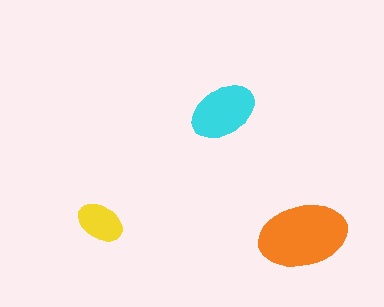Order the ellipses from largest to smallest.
the orange one, the cyan one, the yellow one.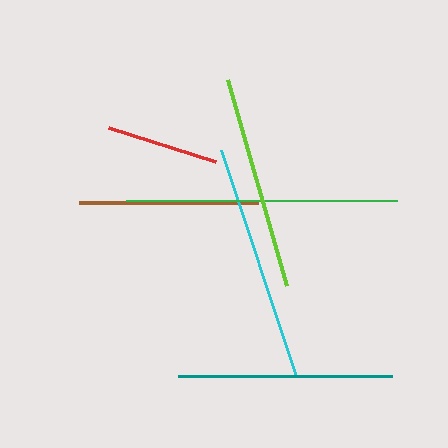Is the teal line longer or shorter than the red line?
The teal line is longer than the red line.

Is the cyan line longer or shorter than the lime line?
The cyan line is longer than the lime line.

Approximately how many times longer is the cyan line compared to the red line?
The cyan line is approximately 2.1 times the length of the red line.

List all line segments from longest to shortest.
From longest to shortest: green, cyan, teal, lime, brown, red.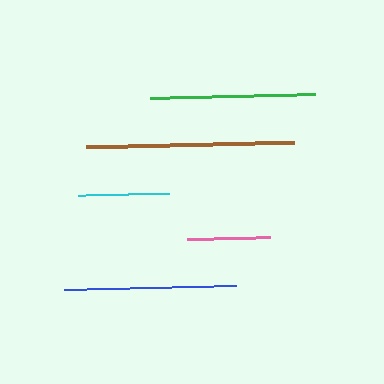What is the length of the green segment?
The green segment is approximately 165 pixels long.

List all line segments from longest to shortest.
From longest to shortest: brown, blue, green, cyan, pink.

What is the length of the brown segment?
The brown segment is approximately 208 pixels long.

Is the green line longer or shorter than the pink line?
The green line is longer than the pink line.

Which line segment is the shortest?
The pink line is the shortest at approximately 83 pixels.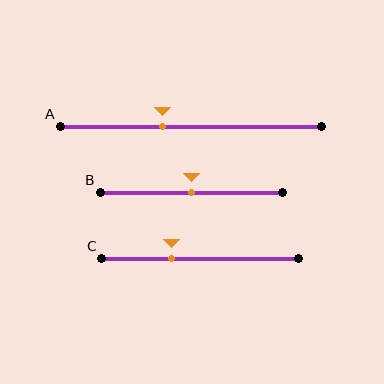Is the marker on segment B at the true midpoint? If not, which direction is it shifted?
Yes, the marker on segment B is at the true midpoint.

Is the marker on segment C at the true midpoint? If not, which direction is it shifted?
No, the marker on segment C is shifted to the left by about 14% of the segment length.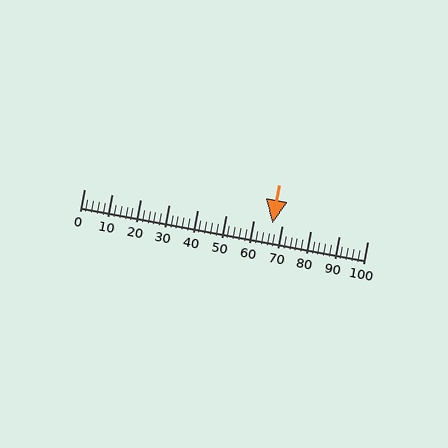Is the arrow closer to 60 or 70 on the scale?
The arrow is closer to 70.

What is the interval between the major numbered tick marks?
The major tick marks are spaced 10 units apart.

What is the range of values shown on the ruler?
The ruler shows values from 0 to 100.